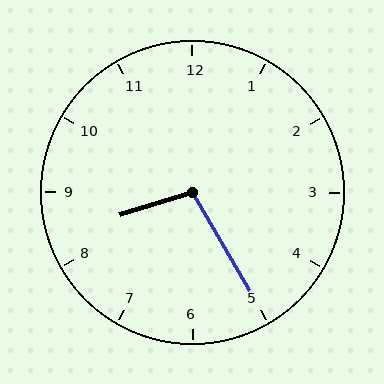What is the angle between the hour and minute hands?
Approximately 102 degrees.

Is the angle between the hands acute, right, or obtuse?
It is obtuse.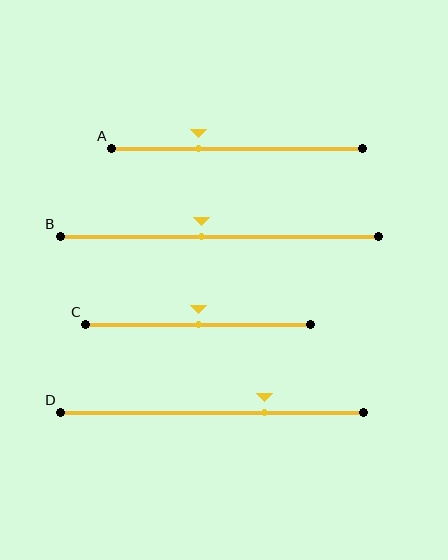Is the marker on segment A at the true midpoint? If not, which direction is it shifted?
No, the marker on segment A is shifted to the left by about 15% of the segment length.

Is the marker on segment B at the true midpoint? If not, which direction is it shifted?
No, the marker on segment B is shifted to the left by about 6% of the segment length.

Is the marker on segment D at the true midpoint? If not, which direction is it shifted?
No, the marker on segment D is shifted to the right by about 17% of the segment length.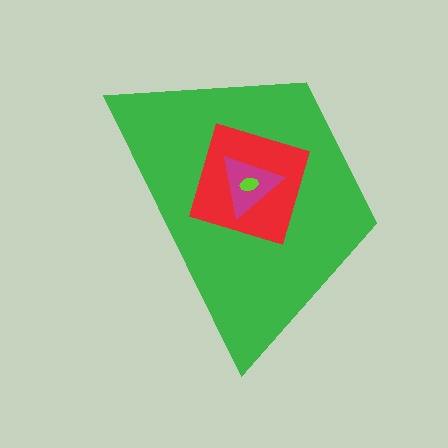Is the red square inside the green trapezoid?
Yes.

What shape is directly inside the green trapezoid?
The red square.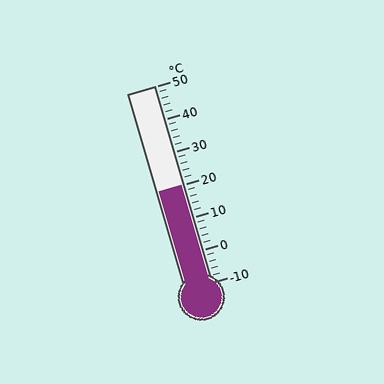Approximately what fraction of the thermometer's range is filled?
The thermometer is filled to approximately 50% of its range.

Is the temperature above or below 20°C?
The temperature is at 20°C.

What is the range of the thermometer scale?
The thermometer scale ranges from -10°C to 50°C.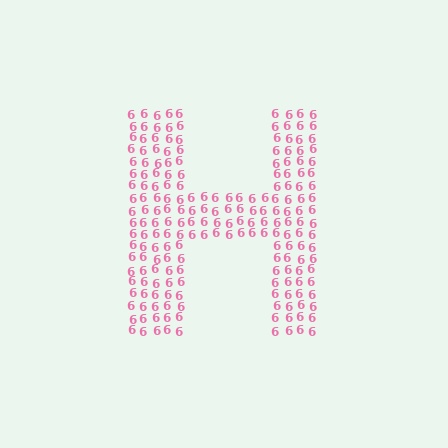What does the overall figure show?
The overall figure shows the letter H.